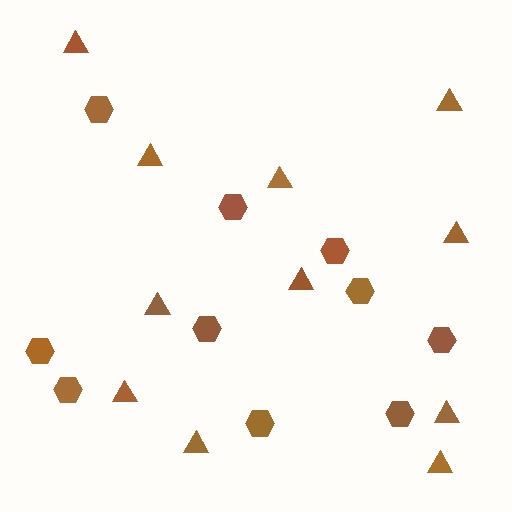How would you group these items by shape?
There are 2 groups: one group of hexagons (10) and one group of triangles (11).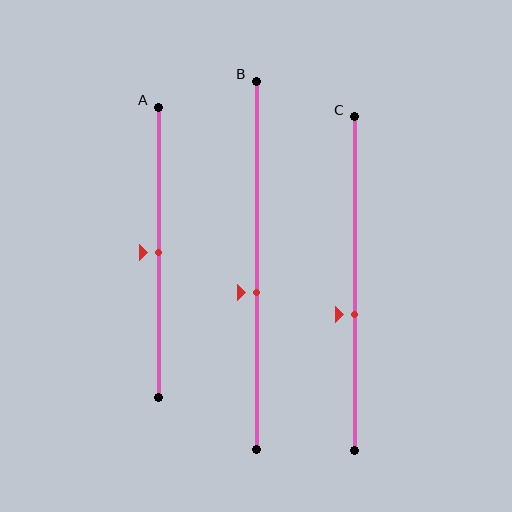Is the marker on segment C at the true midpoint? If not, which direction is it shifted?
No, the marker on segment C is shifted downward by about 9% of the segment length.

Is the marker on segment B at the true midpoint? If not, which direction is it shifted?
No, the marker on segment B is shifted downward by about 7% of the segment length.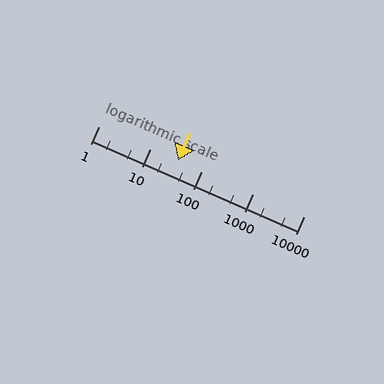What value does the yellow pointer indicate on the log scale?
The pointer indicates approximately 35.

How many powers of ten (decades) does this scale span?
The scale spans 4 decades, from 1 to 10000.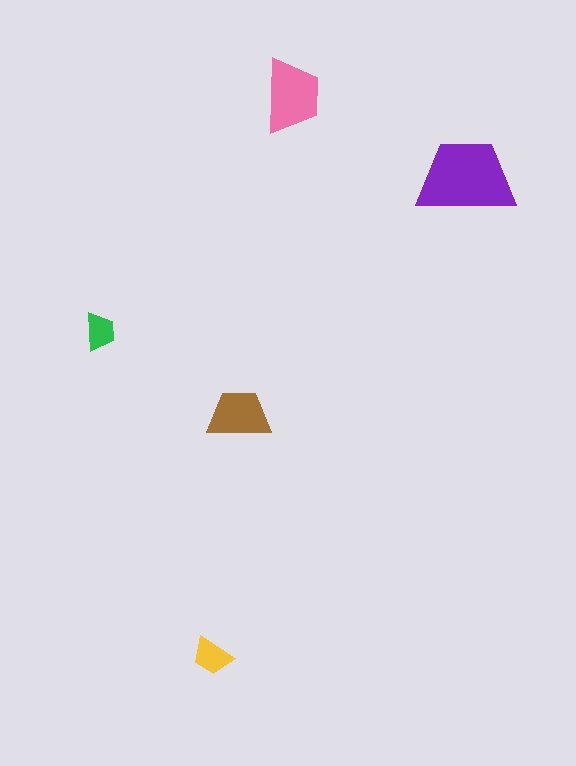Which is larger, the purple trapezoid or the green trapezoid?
The purple one.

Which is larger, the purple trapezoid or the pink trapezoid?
The purple one.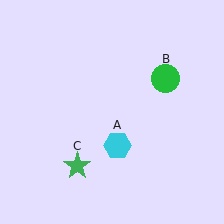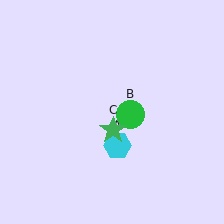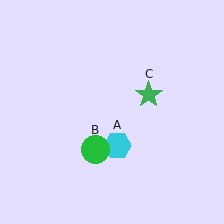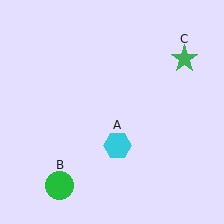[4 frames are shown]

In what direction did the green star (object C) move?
The green star (object C) moved up and to the right.